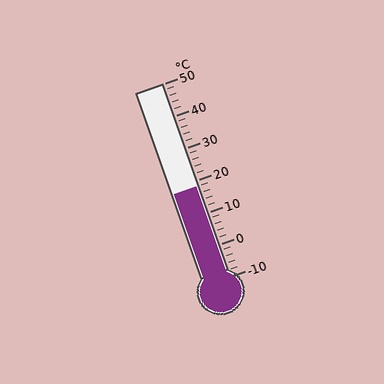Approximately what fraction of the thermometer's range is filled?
The thermometer is filled to approximately 45% of its range.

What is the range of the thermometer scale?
The thermometer scale ranges from -10°C to 50°C.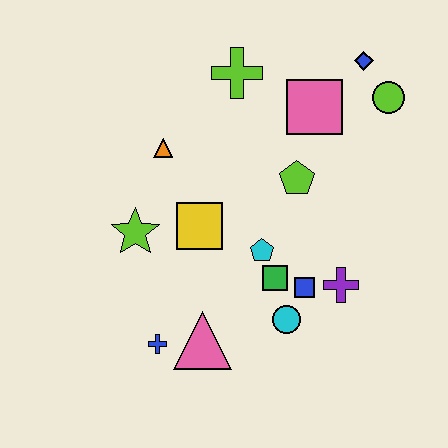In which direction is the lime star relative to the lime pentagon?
The lime star is to the left of the lime pentagon.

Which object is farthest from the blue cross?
The blue diamond is farthest from the blue cross.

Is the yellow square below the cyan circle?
No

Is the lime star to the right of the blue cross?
No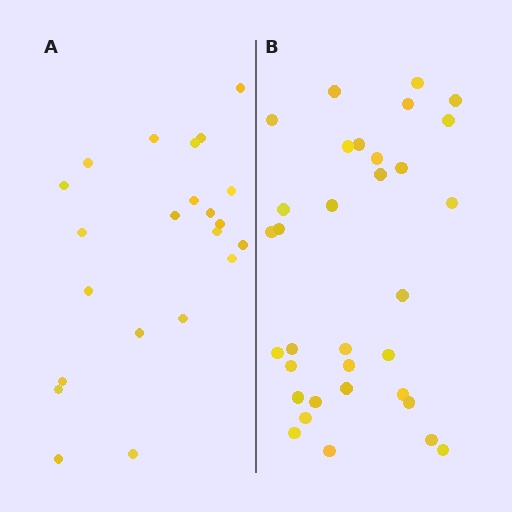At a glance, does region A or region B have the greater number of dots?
Region B (the right region) has more dots.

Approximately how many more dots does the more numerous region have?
Region B has roughly 12 or so more dots than region A.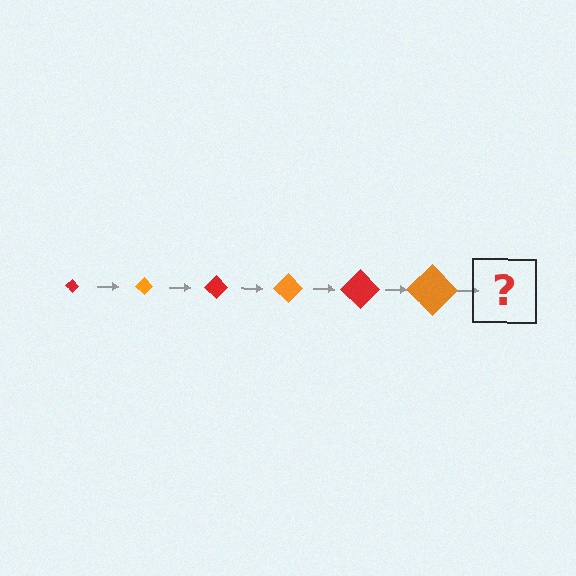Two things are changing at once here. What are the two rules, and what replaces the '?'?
The two rules are that the diamond grows larger each step and the color cycles through red and orange. The '?' should be a red diamond, larger than the previous one.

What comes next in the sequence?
The next element should be a red diamond, larger than the previous one.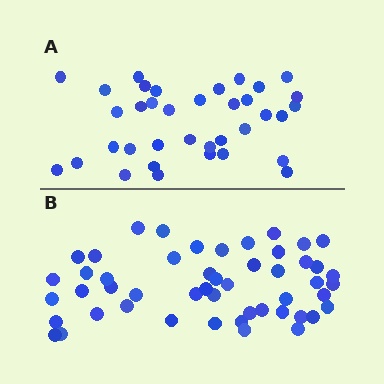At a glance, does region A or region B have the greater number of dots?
Region B (the bottom region) has more dots.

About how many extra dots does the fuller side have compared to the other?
Region B has approximately 15 more dots than region A.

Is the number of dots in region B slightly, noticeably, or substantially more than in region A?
Region B has noticeably more, but not dramatically so. The ratio is roughly 1.4 to 1.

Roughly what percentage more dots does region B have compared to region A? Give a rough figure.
About 40% more.